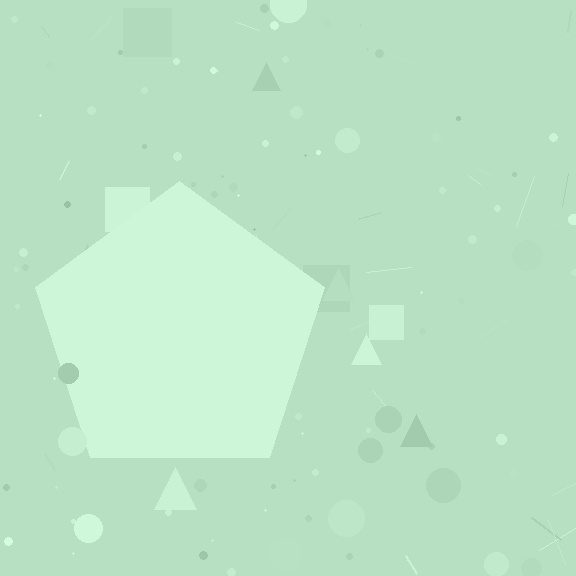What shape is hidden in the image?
A pentagon is hidden in the image.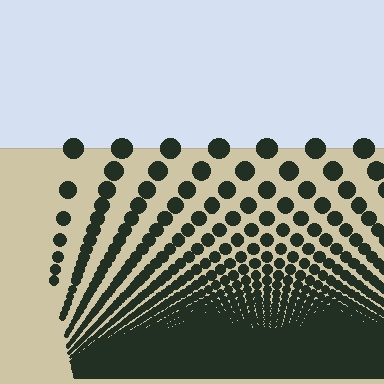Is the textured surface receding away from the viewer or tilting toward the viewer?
The surface appears to tilt toward the viewer. Texture elements get larger and sparser toward the top.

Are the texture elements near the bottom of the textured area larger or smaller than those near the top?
Smaller. The gradient is inverted — elements near the bottom are smaller and denser.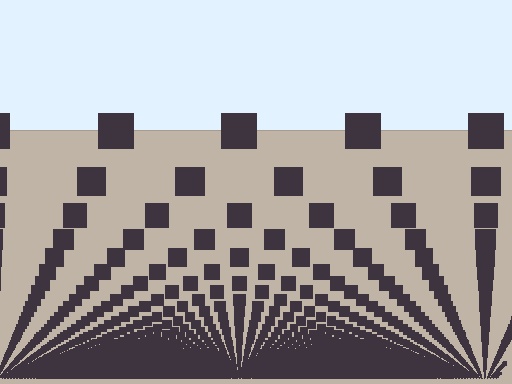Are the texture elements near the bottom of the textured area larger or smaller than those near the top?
Smaller. The gradient is inverted — elements near the bottom are smaller and denser.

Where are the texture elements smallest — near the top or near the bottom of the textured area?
Near the bottom.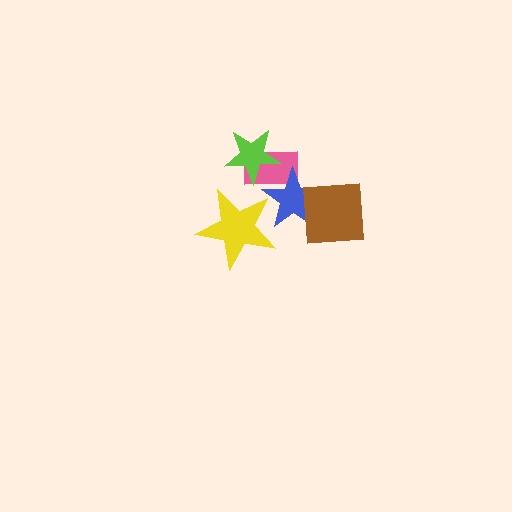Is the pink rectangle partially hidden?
Yes, it is partially covered by another shape.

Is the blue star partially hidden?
Yes, it is partially covered by another shape.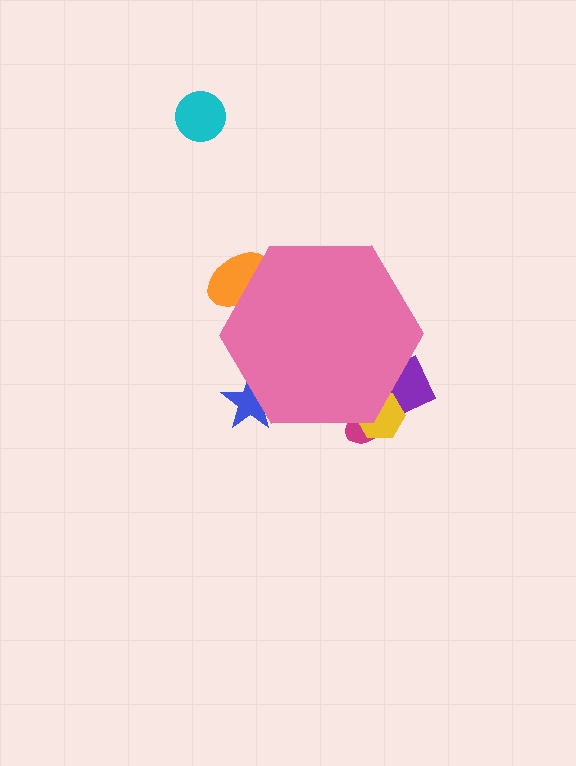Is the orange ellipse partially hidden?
Yes, the orange ellipse is partially hidden behind the pink hexagon.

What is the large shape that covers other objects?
A pink hexagon.